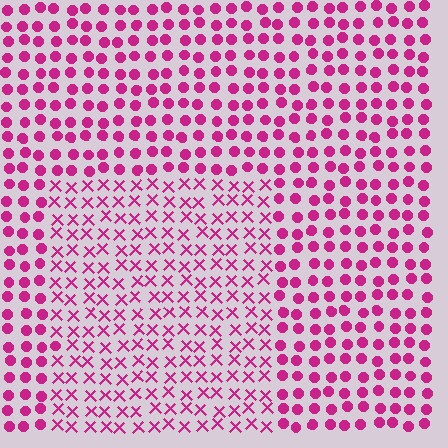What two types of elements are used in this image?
The image uses X marks inside the rectangle region and circles outside it.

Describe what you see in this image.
The image is filled with small magenta elements arranged in a uniform grid. A rectangle-shaped region contains X marks, while the surrounding area contains circles. The boundary is defined purely by the change in element shape.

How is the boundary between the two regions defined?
The boundary is defined by a change in element shape: X marks inside vs. circles outside. All elements share the same color and spacing.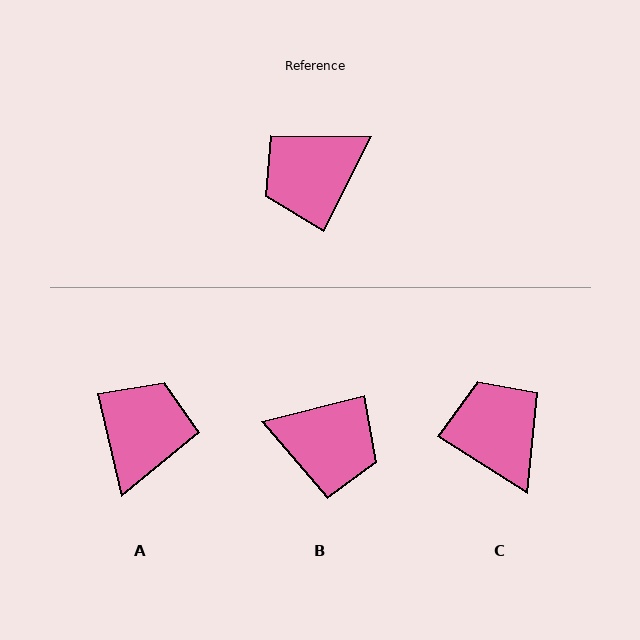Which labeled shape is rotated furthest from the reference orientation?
A, about 140 degrees away.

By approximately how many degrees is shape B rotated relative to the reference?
Approximately 131 degrees counter-clockwise.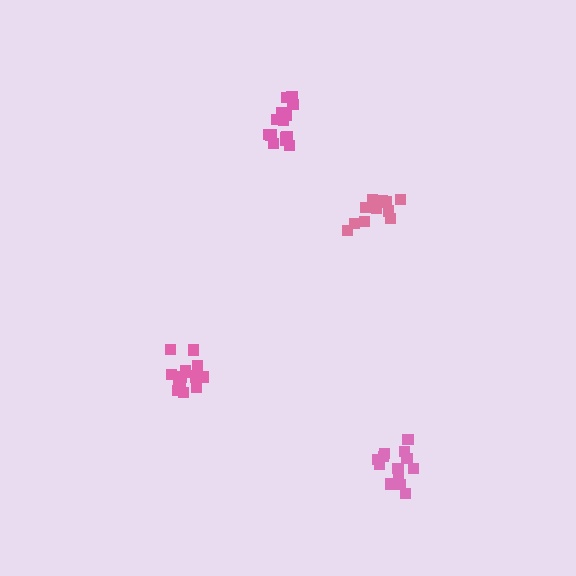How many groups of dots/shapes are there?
There are 4 groups.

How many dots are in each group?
Group 1: 14 dots, Group 2: 16 dots, Group 3: 13 dots, Group 4: 12 dots (55 total).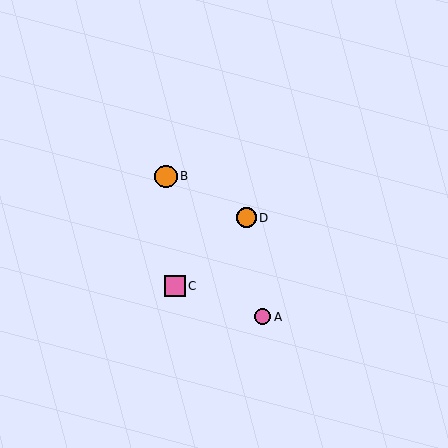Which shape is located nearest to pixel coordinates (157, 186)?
The orange circle (labeled B) at (166, 176) is nearest to that location.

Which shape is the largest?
The orange circle (labeled B) is the largest.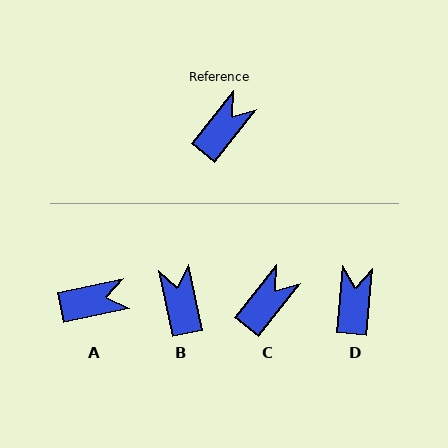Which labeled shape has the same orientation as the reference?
C.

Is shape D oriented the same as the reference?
No, it is off by about 34 degrees.